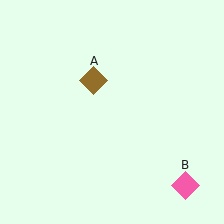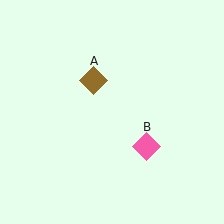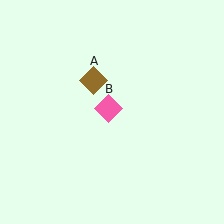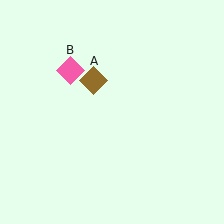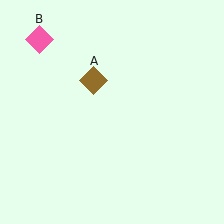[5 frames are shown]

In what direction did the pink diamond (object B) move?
The pink diamond (object B) moved up and to the left.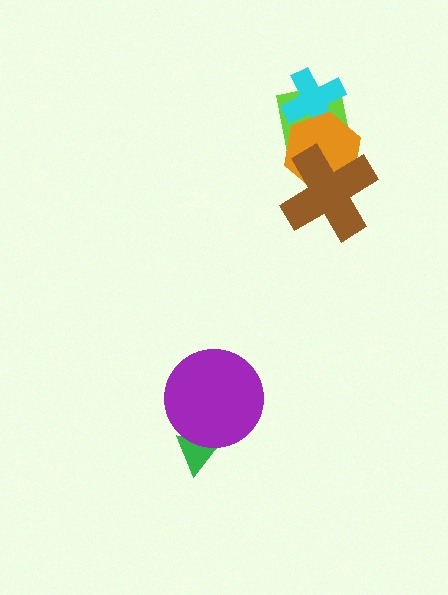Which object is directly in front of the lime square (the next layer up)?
The cyan cross is directly in front of the lime square.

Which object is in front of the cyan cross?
The orange hexagon is in front of the cyan cross.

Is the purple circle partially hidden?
No, no other shape covers it.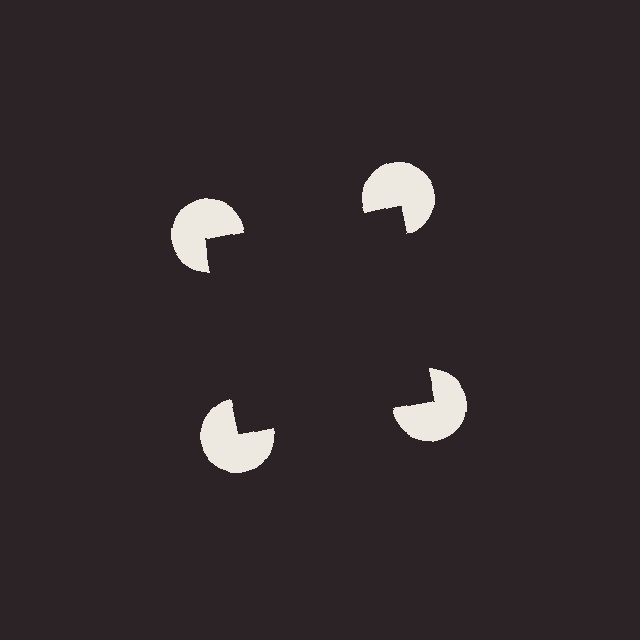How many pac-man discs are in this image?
There are 4 — one at each vertex of the illusory square.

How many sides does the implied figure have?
4 sides.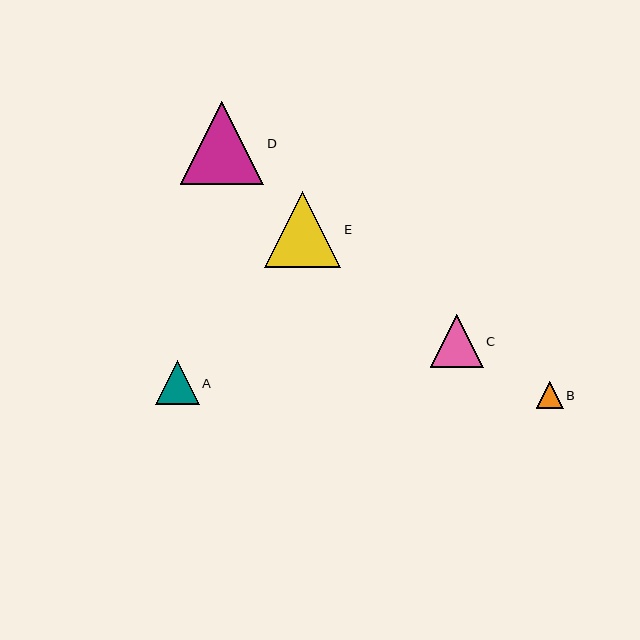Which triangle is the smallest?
Triangle B is the smallest with a size of approximately 27 pixels.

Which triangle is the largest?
Triangle D is the largest with a size of approximately 84 pixels.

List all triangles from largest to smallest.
From largest to smallest: D, E, C, A, B.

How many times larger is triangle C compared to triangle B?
Triangle C is approximately 2.0 times the size of triangle B.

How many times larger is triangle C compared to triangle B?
Triangle C is approximately 2.0 times the size of triangle B.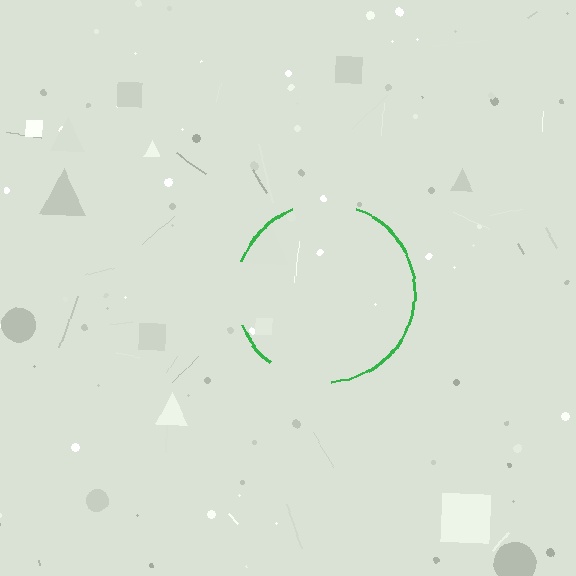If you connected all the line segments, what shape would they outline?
They would outline a circle.